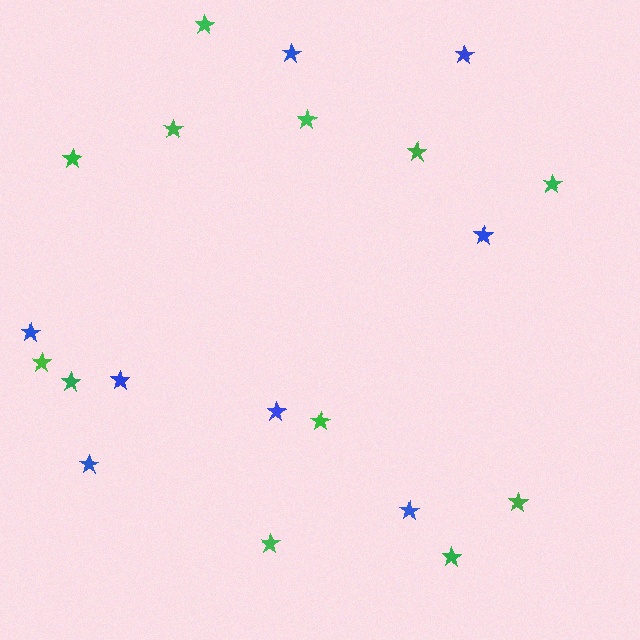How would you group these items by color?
There are 2 groups: one group of green stars (12) and one group of blue stars (8).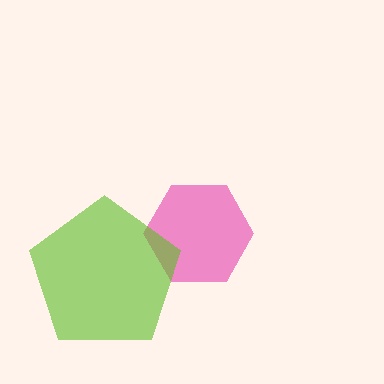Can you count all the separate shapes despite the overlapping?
Yes, there are 2 separate shapes.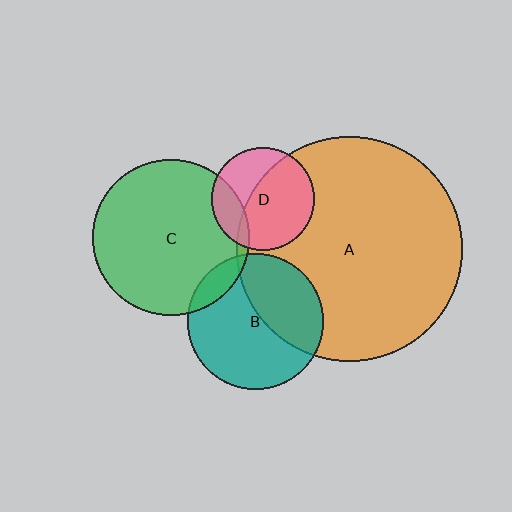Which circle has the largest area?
Circle A (orange).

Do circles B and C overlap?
Yes.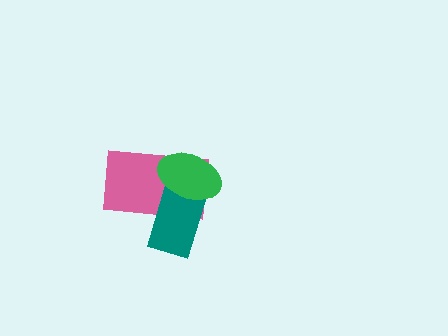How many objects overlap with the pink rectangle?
2 objects overlap with the pink rectangle.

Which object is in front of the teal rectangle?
The green ellipse is in front of the teal rectangle.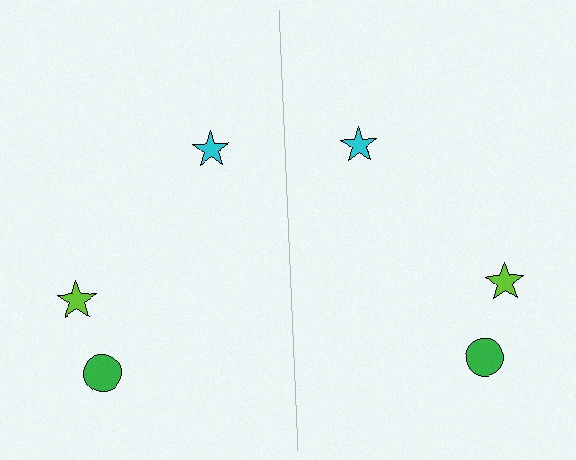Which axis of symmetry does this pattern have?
The pattern has a vertical axis of symmetry running through the center of the image.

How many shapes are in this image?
There are 6 shapes in this image.